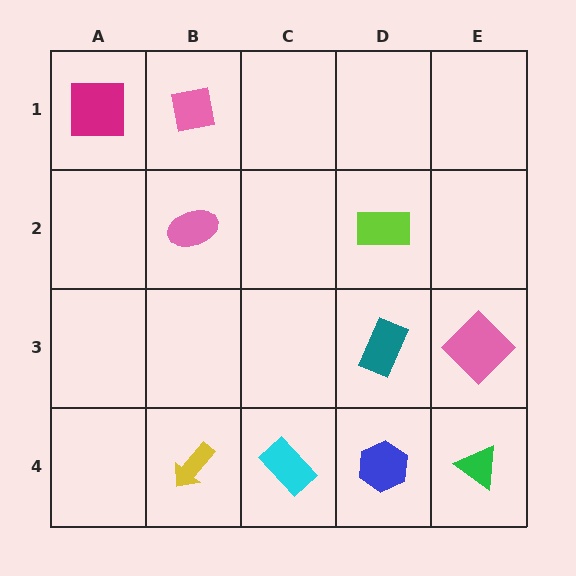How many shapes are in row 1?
2 shapes.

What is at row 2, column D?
A lime rectangle.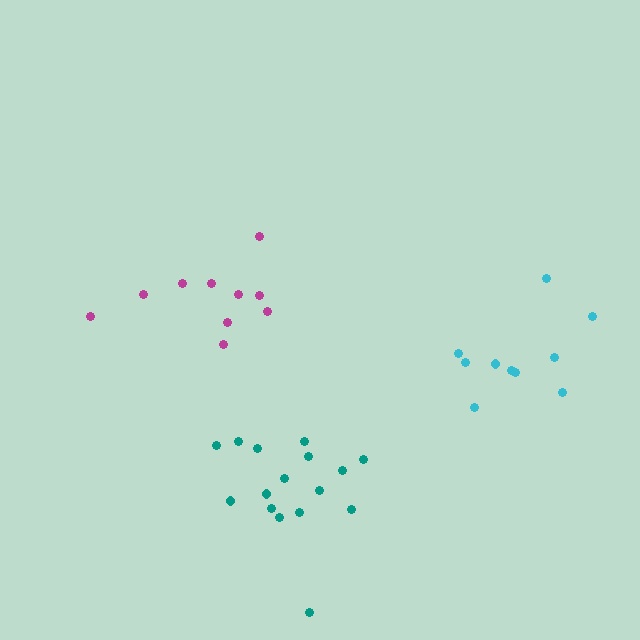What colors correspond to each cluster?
The clusters are colored: magenta, cyan, teal.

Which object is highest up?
The magenta cluster is topmost.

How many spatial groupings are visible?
There are 3 spatial groupings.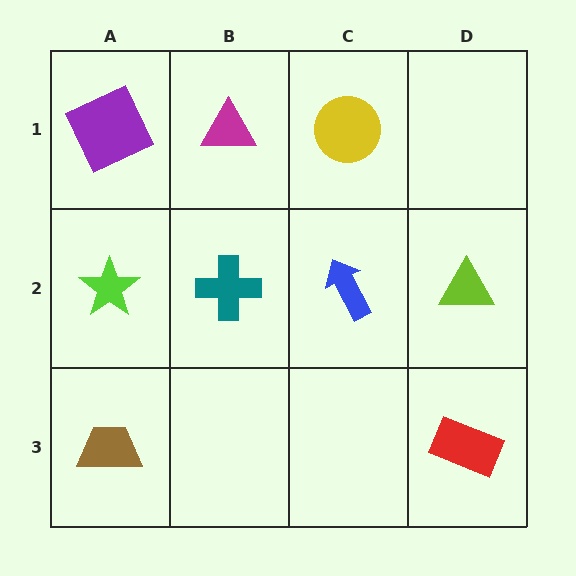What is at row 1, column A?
A purple square.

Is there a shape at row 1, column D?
No, that cell is empty.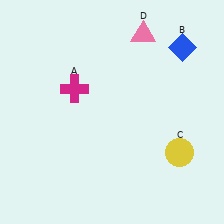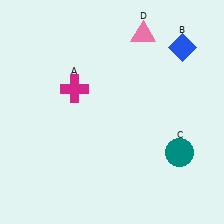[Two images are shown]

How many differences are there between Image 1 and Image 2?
There is 1 difference between the two images.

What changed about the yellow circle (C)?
In Image 1, C is yellow. In Image 2, it changed to teal.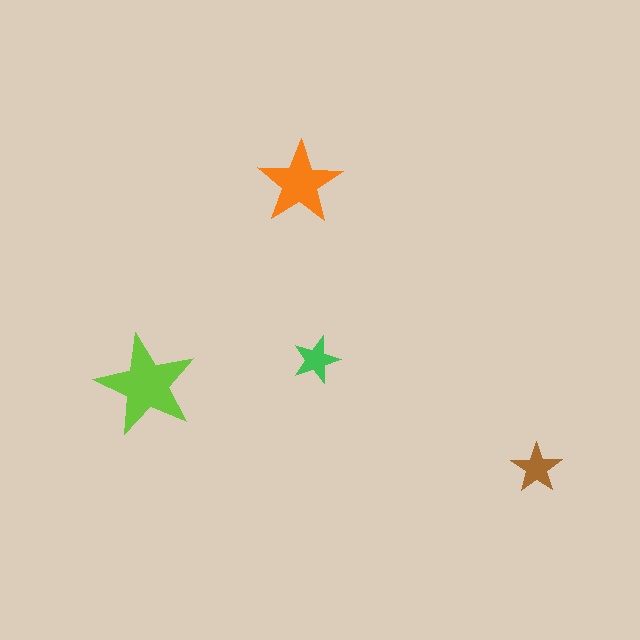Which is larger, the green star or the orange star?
The orange one.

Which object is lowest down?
The brown star is bottommost.